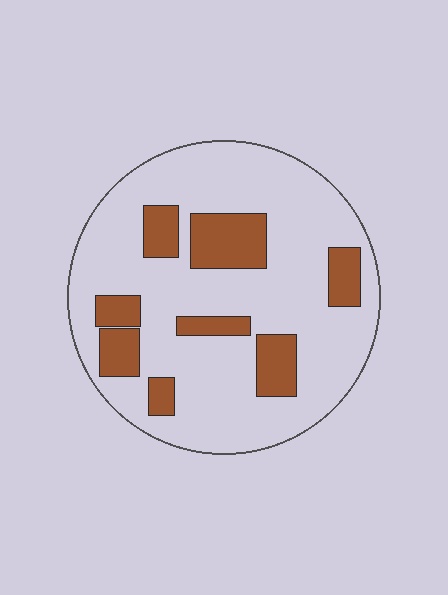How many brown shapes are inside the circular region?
8.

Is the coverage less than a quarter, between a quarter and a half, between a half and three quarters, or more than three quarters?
Less than a quarter.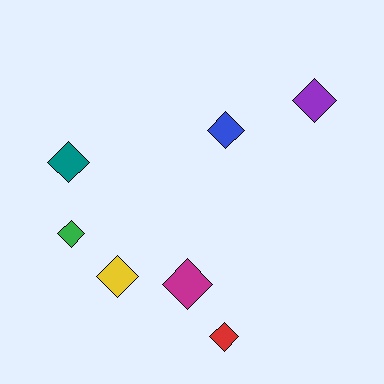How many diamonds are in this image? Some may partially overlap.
There are 7 diamonds.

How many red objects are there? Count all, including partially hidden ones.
There is 1 red object.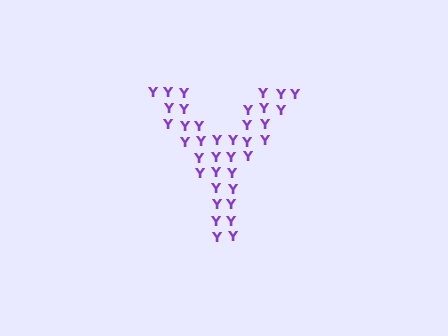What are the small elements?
The small elements are letter Y's.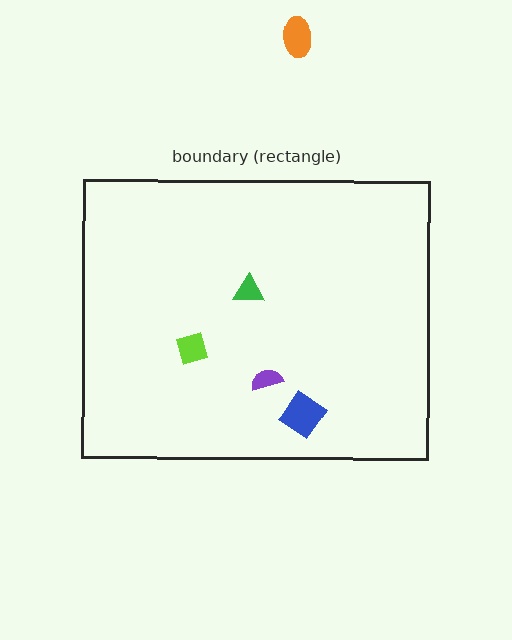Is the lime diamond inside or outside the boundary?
Inside.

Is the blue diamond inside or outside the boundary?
Inside.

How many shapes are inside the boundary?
4 inside, 1 outside.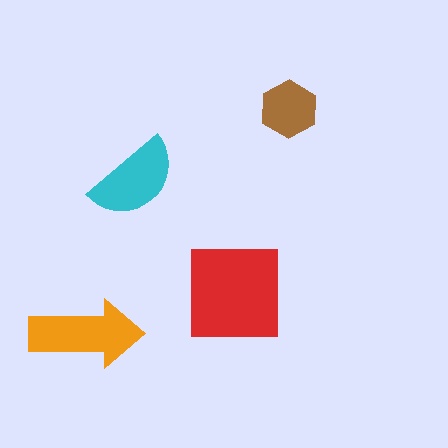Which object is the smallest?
The brown hexagon.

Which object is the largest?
The red square.